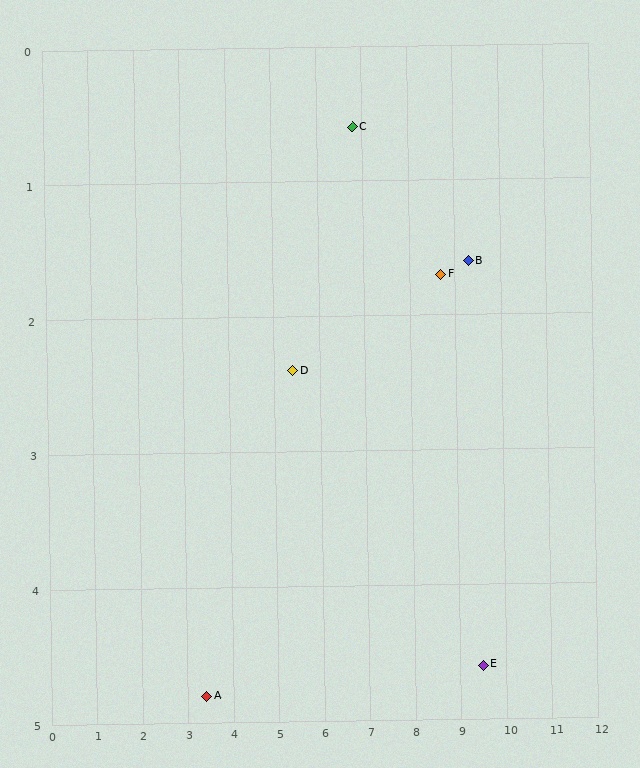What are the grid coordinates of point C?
Point C is at approximately (6.8, 0.6).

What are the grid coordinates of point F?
Point F is at approximately (8.7, 1.7).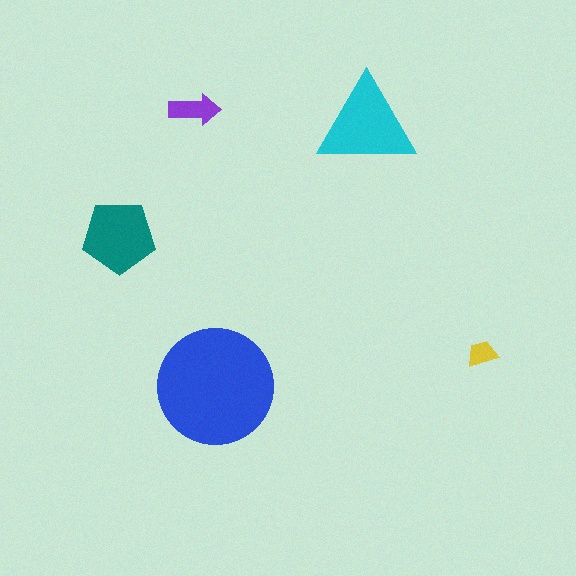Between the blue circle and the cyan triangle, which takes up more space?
The blue circle.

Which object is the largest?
The blue circle.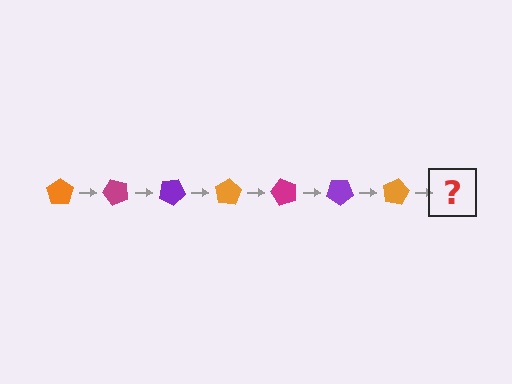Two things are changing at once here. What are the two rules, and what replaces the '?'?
The two rules are that it rotates 50 degrees each step and the color cycles through orange, magenta, and purple. The '?' should be a magenta pentagon, rotated 350 degrees from the start.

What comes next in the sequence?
The next element should be a magenta pentagon, rotated 350 degrees from the start.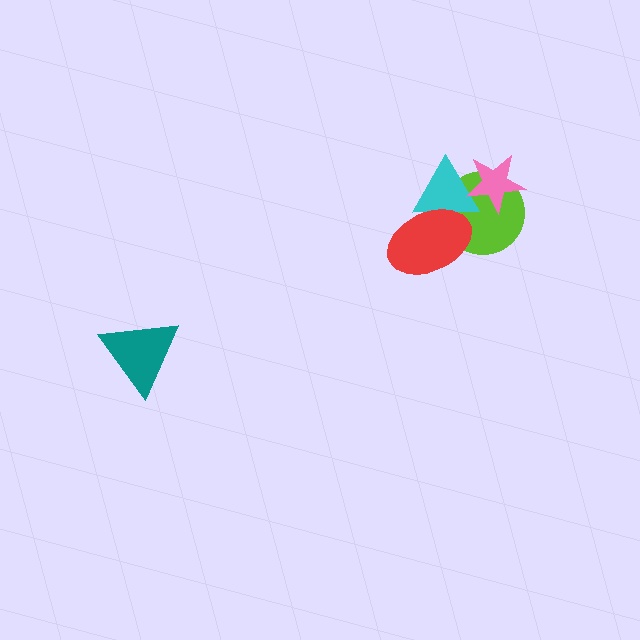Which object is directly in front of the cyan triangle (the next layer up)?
The pink star is directly in front of the cyan triangle.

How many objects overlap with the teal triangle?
0 objects overlap with the teal triangle.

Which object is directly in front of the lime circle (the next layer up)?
The cyan triangle is directly in front of the lime circle.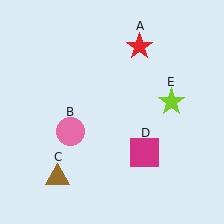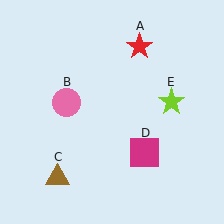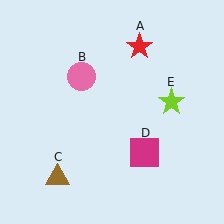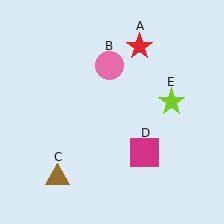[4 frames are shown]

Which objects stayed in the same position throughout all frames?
Red star (object A) and brown triangle (object C) and magenta square (object D) and lime star (object E) remained stationary.